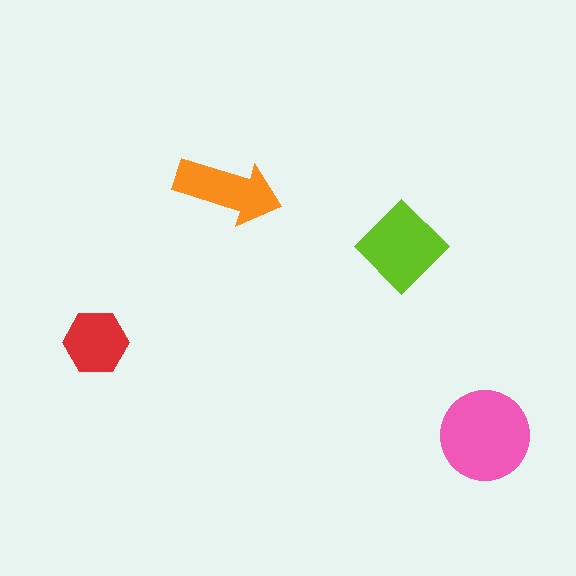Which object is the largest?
The pink circle.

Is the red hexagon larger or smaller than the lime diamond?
Smaller.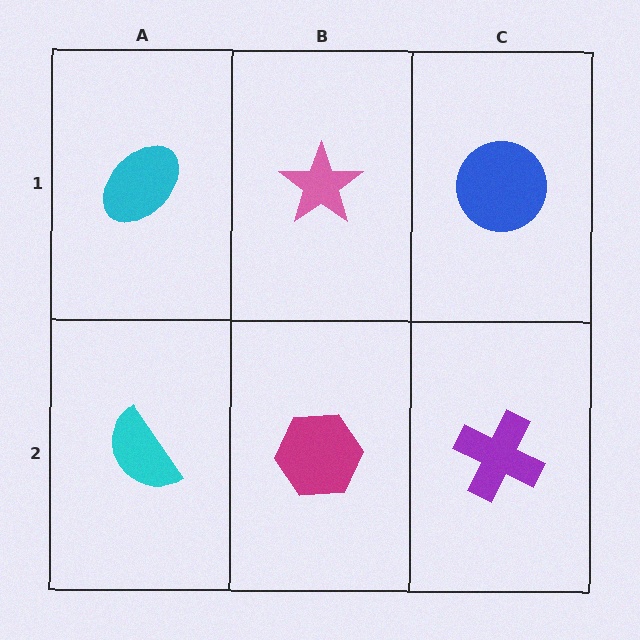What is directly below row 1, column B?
A magenta hexagon.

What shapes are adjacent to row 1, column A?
A cyan semicircle (row 2, column A), a pink star (row 1, column B).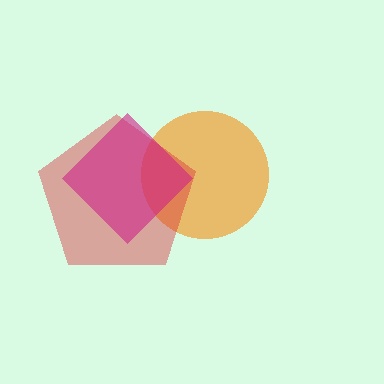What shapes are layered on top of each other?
The layered shapes are: an orange circle, a red pentagon, a magenta diamond.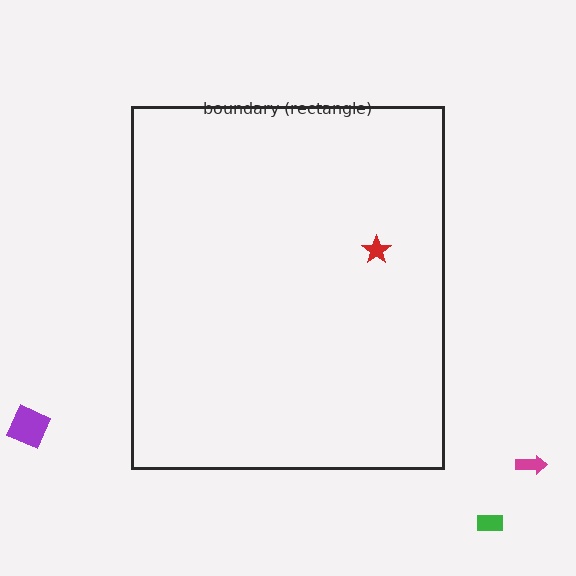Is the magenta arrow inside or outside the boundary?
Outside.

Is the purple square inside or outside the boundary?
Outside.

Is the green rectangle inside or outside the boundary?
Outside.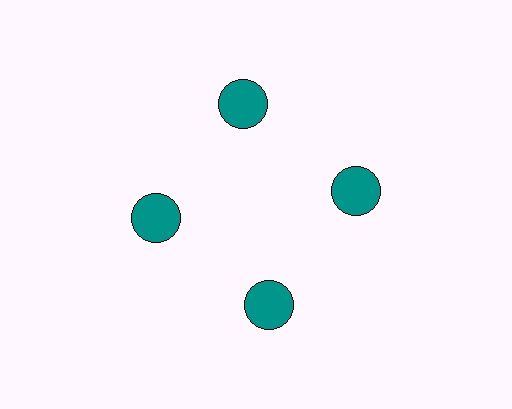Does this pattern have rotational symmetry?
Yes, this pattern has 4-fold rotational symmetry. It looks the same after rotating 90 degrees around the center.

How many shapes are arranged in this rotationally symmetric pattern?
There are 4 shapes, arranged in 4 groups of 1.